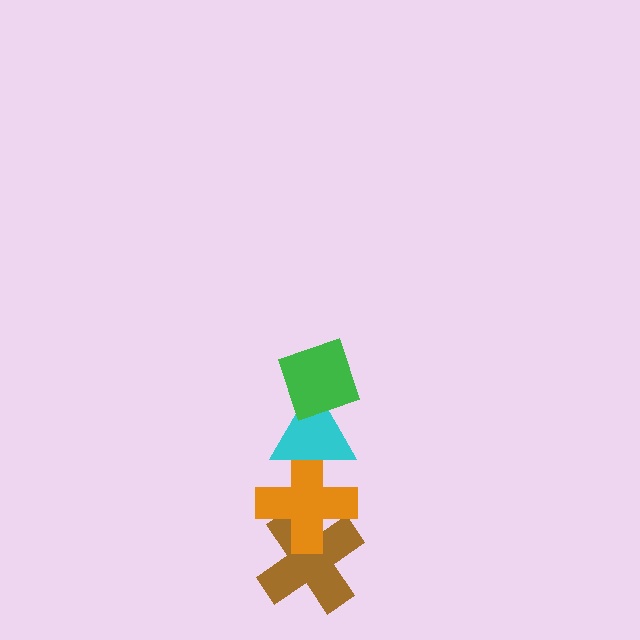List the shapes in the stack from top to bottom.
From top to bottom: the green diamond, the cyan triangle, the orange cross, the brown cross.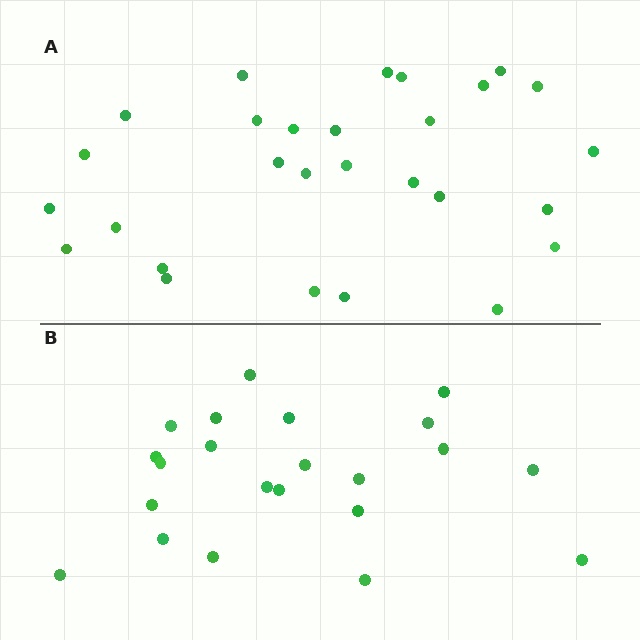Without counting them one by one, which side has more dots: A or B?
Region A (the top region) has more dots.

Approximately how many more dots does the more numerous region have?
Region A has about 6 more dots than region B.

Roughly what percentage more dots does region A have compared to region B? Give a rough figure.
About 25% more.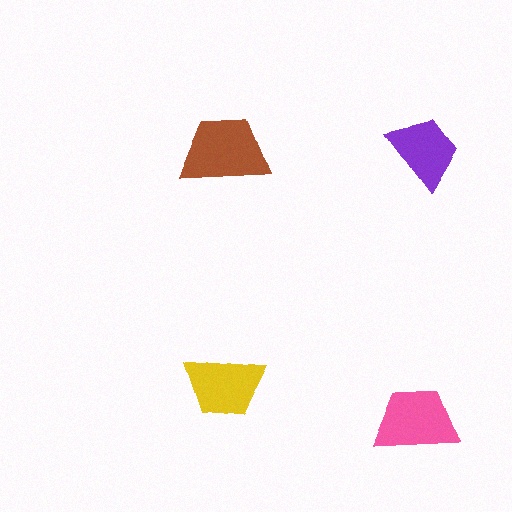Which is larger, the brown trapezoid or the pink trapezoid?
The brown one.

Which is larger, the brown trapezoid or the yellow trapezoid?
The brown one.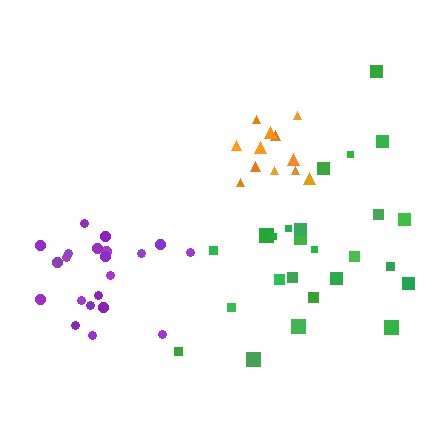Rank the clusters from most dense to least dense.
orange, purple, green.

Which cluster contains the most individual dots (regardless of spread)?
Green (25).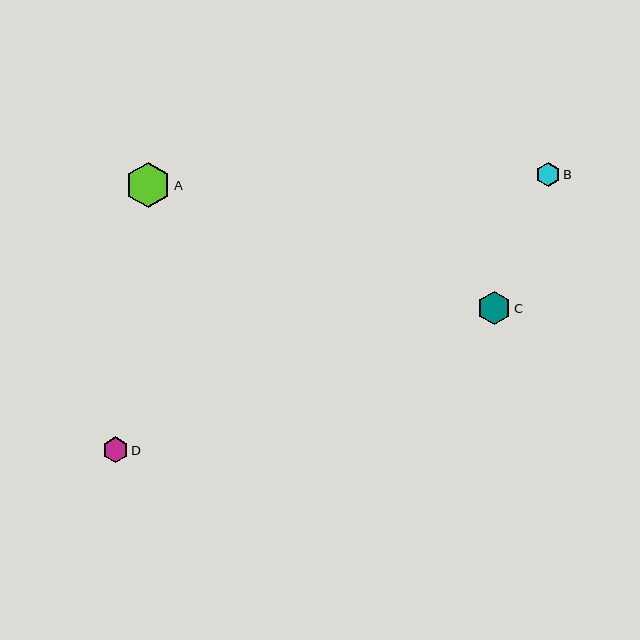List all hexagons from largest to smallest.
From largest to smallest: A, C, D, B.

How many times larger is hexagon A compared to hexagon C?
Hexagon A is approximately 1.3 times the size of hexagon C.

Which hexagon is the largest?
Hexagon A is the largest with a size of approximately 45 pixels.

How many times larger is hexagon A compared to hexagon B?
Hexagon A is approximately 1.9 times the size of hexagon B.